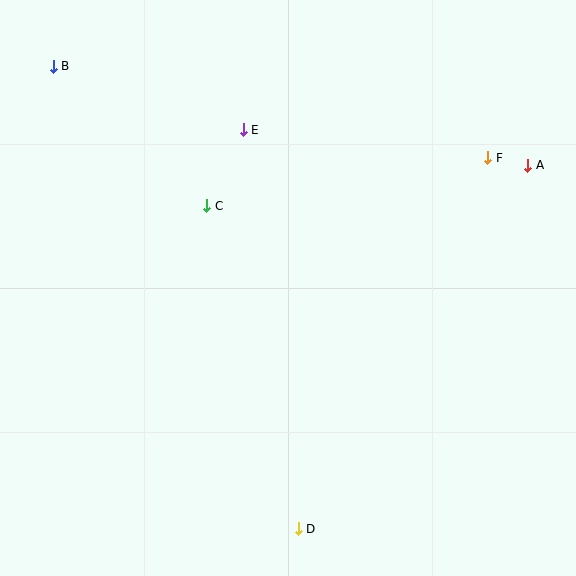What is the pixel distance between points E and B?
The distance between E and B is 200 pixels.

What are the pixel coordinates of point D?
Point D is at (298, 529).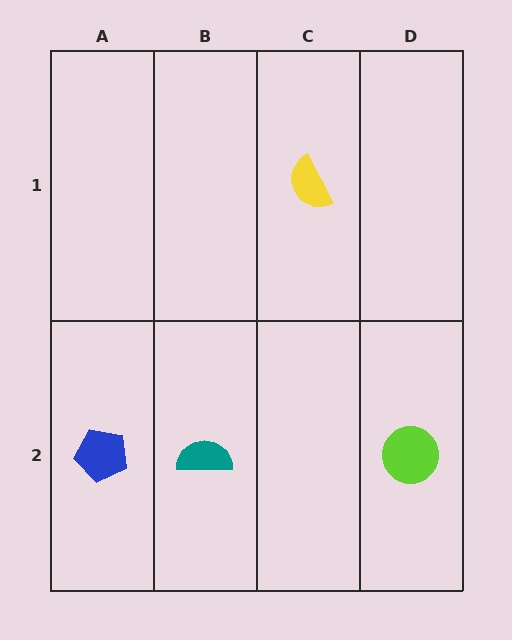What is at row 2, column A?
A blue pentagon.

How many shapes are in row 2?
3 shapes.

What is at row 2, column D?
A lime circle.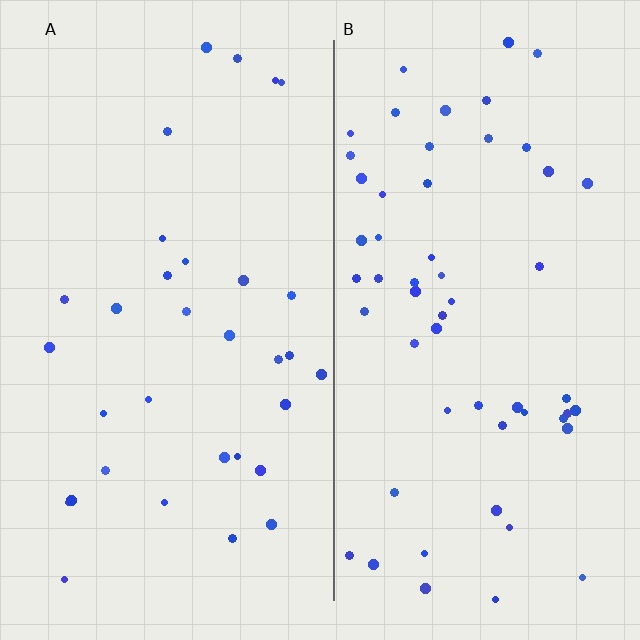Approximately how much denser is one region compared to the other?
Approximately 1.7× — region B over region A.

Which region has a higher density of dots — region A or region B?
B (the right).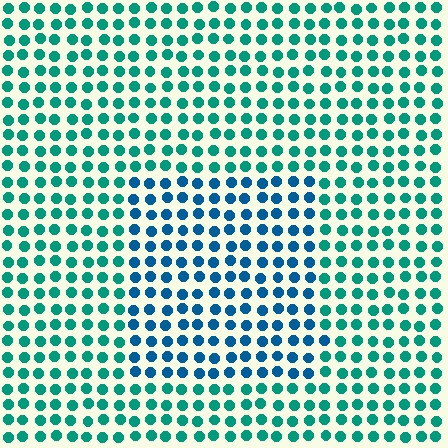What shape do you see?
I see a rectangle.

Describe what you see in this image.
The image is filled with small teal elements in a uniform arrangement. A rectangle-shaped region is visible where the elements are tinted to a slightly different hue, forming a subtle color boundary.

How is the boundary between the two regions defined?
The boundary is defined purely by a slight shift in hue (about 35 degrees). Spacing, size, and orientation are identical on both sides.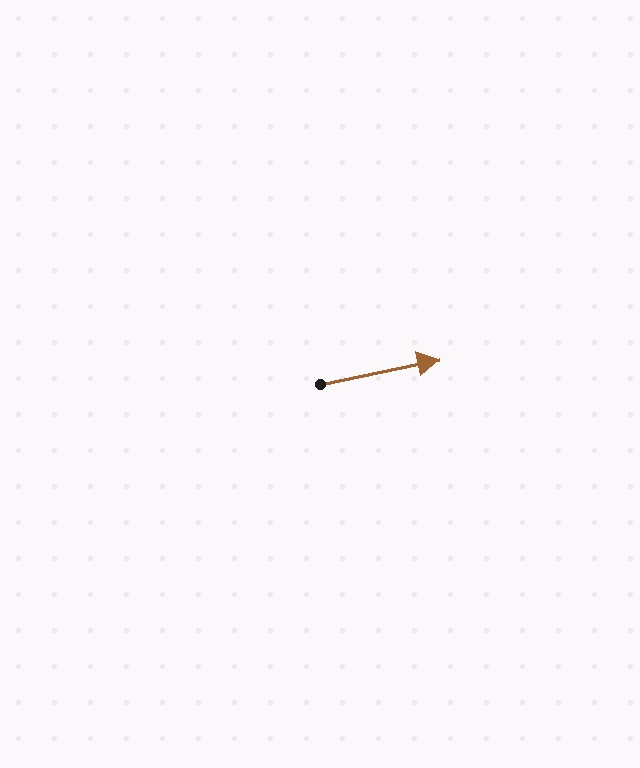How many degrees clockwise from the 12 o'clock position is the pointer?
Approximately 78 degrees.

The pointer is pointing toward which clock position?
Roughly 3 o'clock.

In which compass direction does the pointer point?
East.